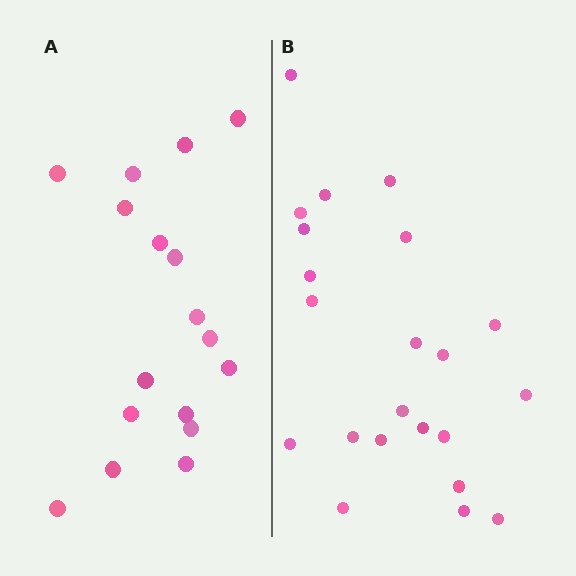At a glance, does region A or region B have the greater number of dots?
Region B (the right region) has more dots.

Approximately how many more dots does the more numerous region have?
Region B has about 5 more dots than region A.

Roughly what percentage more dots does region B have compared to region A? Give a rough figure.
About 30% more.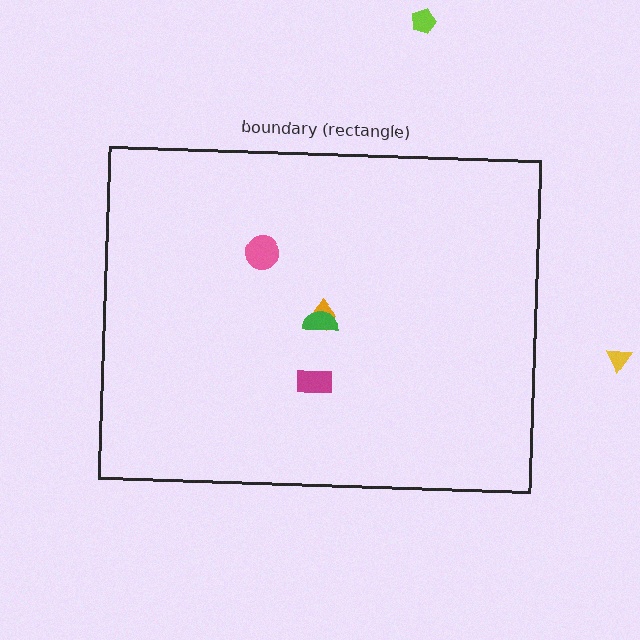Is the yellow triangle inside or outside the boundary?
Outside.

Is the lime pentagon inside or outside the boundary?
Outside.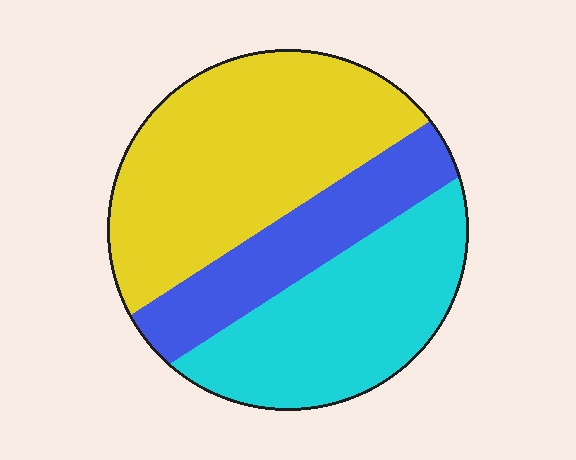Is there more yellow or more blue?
Yellow.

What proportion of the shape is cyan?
Cyan covers about 35% of the shape.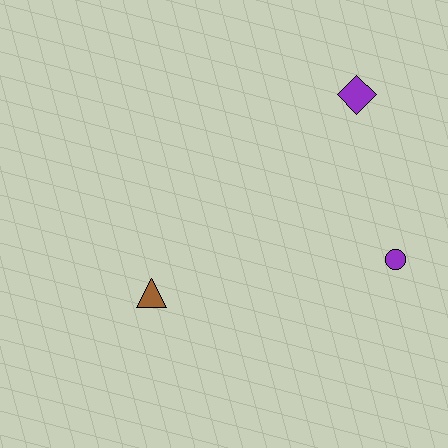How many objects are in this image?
There are 3 objects.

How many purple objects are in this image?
There are 2 purple objects.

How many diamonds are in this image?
There is 1 diamond.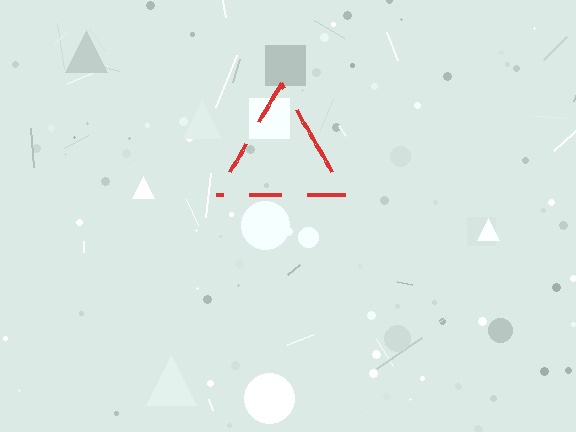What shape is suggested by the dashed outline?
The dashed outline suggests a triangle.